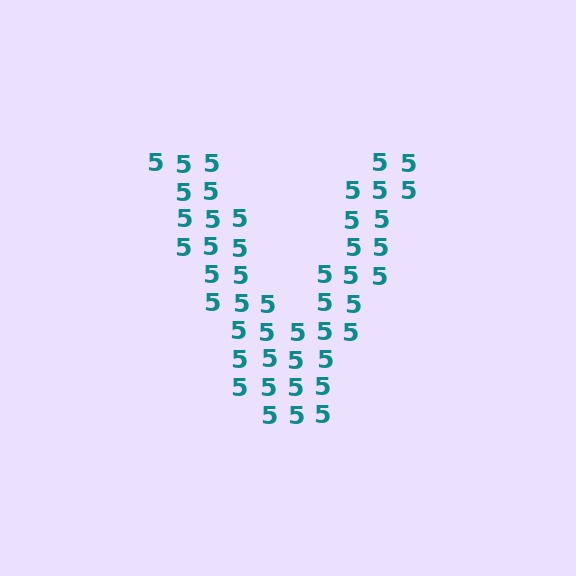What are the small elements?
The small elements are digit 5's.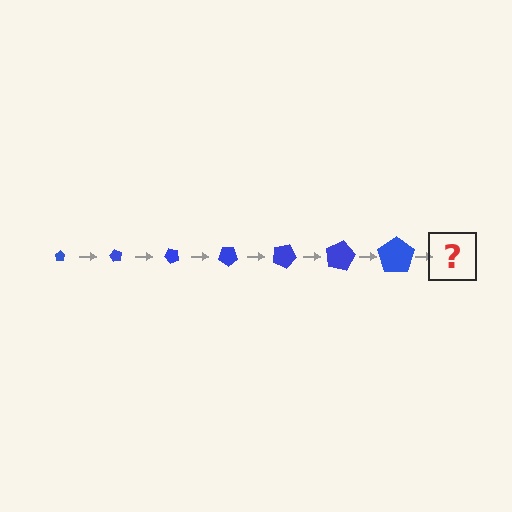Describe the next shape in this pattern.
It should be a pentagon, larger than the previous one and rotated 420 degrees from the start.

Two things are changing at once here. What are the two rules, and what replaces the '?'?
The two rules are that the pentagon grows larger each step and it rotates 60 degrees each step. The '?' should be a pentagon, larger than the previous one and rotated 420 degrees from the start.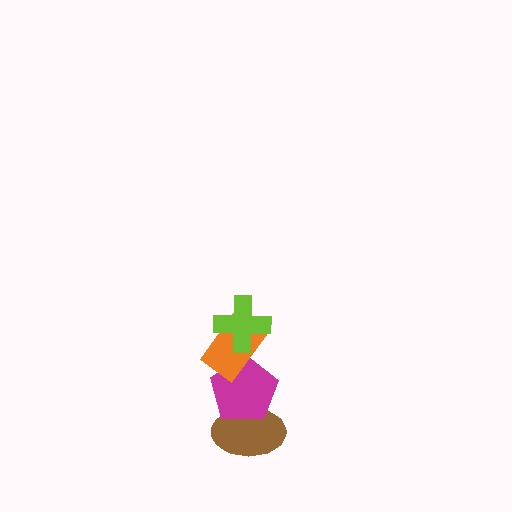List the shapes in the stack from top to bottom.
From top to bottom: the lime cross, the orange rectangle, the magenta pentagon, the brown ellipse.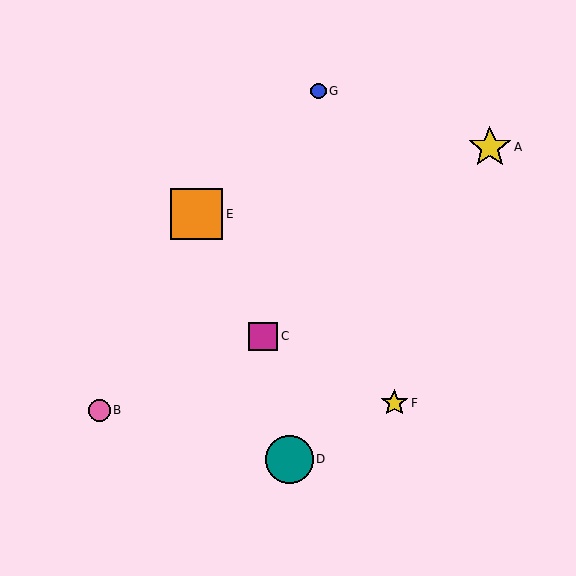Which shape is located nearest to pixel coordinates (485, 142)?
The yellow star (labeled A) at (490, 147) is nearest to that location.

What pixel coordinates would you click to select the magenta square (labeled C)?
Click at (263, 336) to select the magenta square C.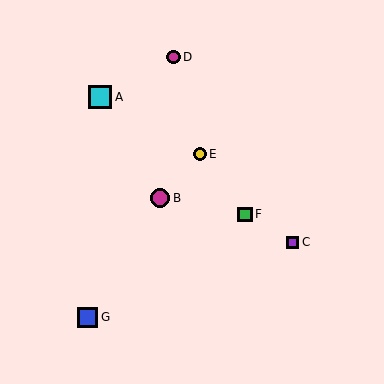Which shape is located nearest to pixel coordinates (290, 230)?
The purple square (labeled C) at (293, 242) is nearest to that location.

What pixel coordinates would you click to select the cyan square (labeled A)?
Click at (100, 97) to select the cyan square A.